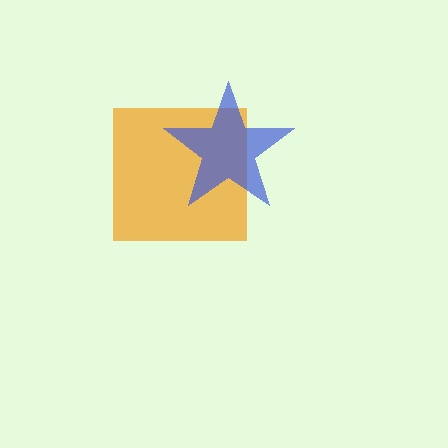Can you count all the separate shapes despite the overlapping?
Yes, there are 2 separate shapes.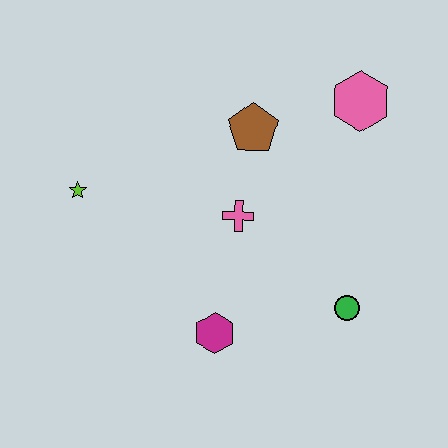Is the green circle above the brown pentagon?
No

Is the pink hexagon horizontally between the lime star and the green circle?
No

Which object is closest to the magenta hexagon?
The pink cross is closest to the magenta hexagon.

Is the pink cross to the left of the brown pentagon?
Yes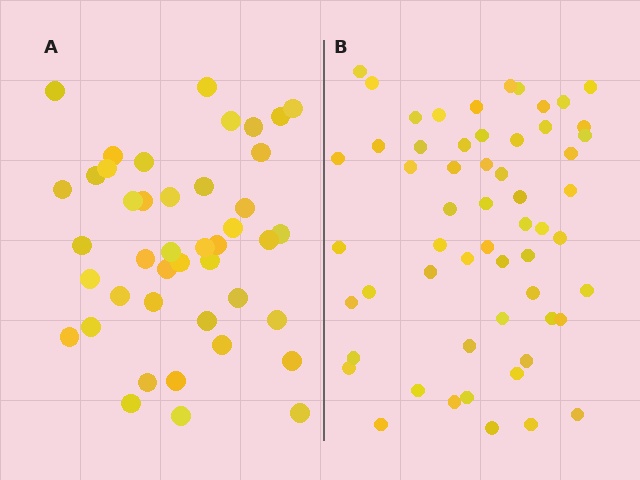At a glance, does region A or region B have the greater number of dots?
Region B (the right region) has more dots.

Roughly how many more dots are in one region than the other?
Region B has approximately 15 more dots than region A.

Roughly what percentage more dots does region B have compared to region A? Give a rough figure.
About 35% more.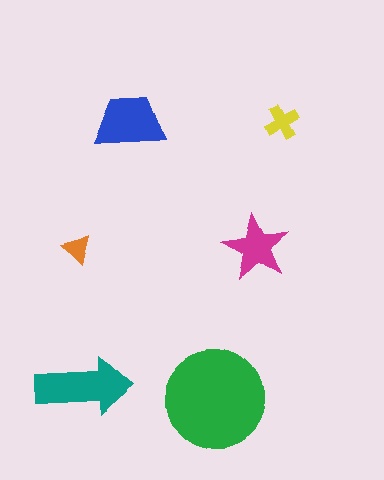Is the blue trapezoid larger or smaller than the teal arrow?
Smaller.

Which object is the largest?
The green circle.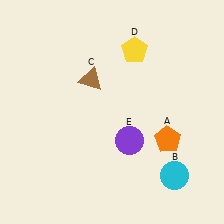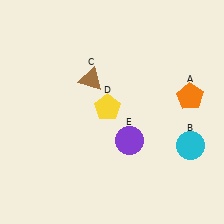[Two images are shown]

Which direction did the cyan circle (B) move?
The cyan circle (B) moved up.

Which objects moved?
The objects that moved are: the orange pentagon (A), the cyan circle (B), the yellow pentagon (D).